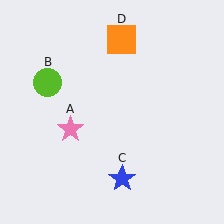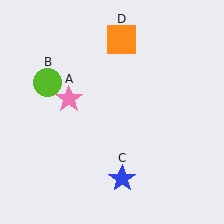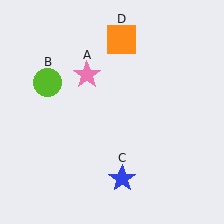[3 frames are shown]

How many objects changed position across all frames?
1 object changed position: pink star (object A).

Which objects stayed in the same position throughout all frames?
Lime circle (object B) and blue star (object C) and orange square (object D) remained stationary.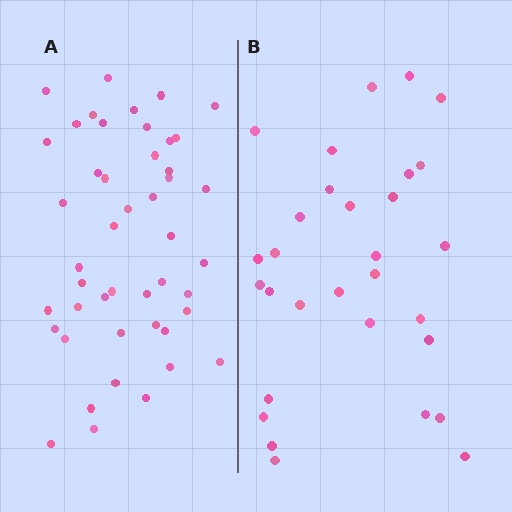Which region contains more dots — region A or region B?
Region A (the left region) has more dots.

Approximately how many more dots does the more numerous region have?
Region A has approximately 15 more dots than region B.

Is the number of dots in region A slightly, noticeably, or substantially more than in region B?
Region A has substantially more. The ratio is roughly 1.5 to 1.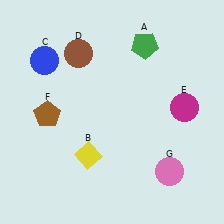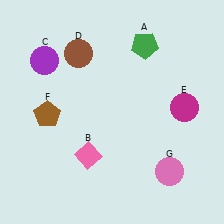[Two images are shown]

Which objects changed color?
B changed from yellow to pink. C changed from blue to purple.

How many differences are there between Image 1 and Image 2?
There are 2 differences between the two images.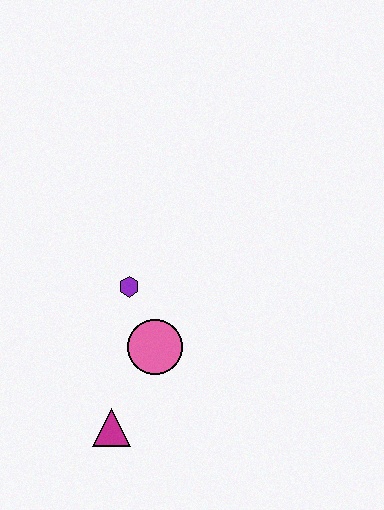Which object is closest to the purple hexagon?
The pink circle is closest to the purple hexagon.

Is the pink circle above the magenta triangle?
Yes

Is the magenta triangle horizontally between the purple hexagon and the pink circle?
No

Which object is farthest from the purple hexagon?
The magenta triangle is farthest from the purple hexagon.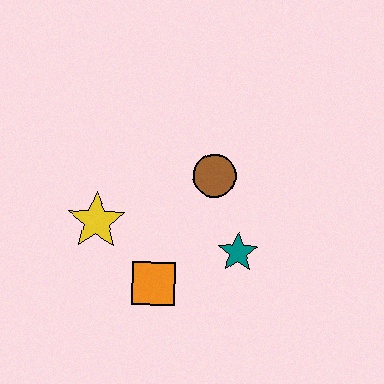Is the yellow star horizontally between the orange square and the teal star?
No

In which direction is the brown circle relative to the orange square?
The brown circle is above the orange square.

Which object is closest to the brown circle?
The teal star is closest to the brown circle.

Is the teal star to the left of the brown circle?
No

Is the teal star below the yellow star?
Yes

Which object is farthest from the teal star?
The yellow star is farthest from the teal star.